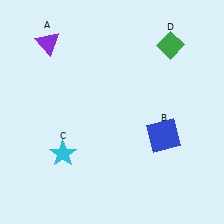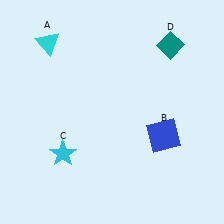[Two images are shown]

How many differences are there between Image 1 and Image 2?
There are 2 differences between the two images.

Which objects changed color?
A changed from purple to cyan. D changed from green to teal.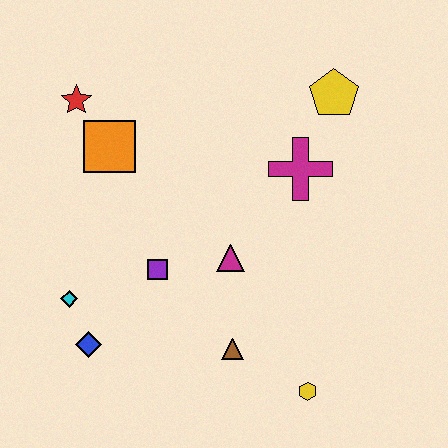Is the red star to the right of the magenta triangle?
No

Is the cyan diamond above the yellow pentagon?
No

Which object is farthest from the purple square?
The yellow pentagon is farthest from the purple square.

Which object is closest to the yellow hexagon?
The brown triangle is closest to the yellow hexagon.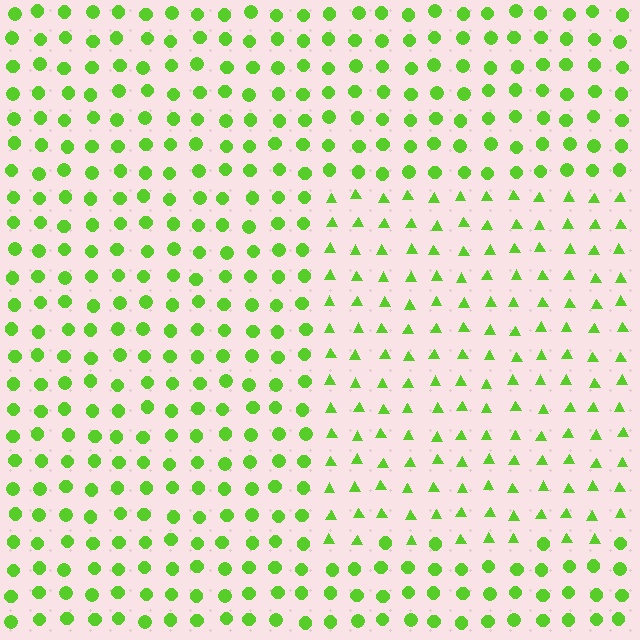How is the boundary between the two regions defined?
The boundary is defined by a change in element shape: triangles inside vs. circles outside. All elements share the same color and spacing.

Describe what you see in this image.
The image is filled with small lime elements arranged in a uniform grid. A rectangle-shaped region contains triangles, while the surrounding area contains circles. The boundary is defined purely by the change in element shape.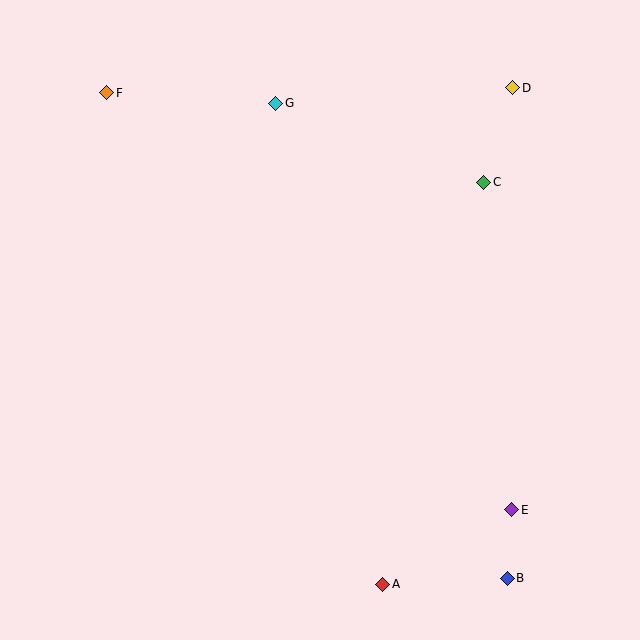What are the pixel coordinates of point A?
Point A is at (383, 584).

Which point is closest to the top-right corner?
Point D is closest to the top-right corner.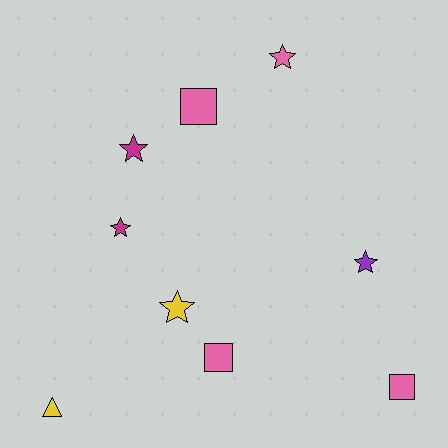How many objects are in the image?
There are 9 objects.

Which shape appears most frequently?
Star, with 5 objects.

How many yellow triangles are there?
There is 1 yellow triangle.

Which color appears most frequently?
Pink, with 4 objects.